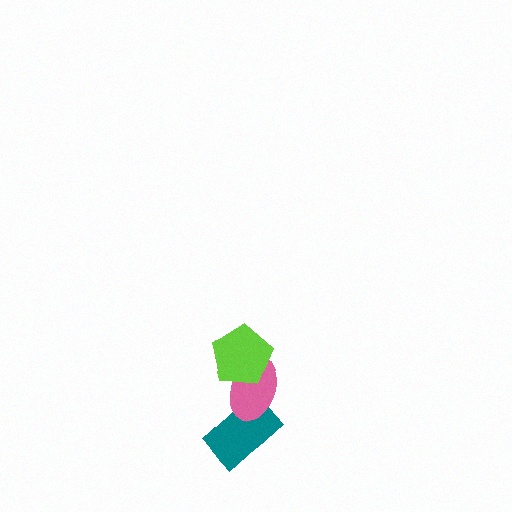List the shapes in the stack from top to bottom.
From top to bottom: the lime pentagon, the pink ellipse, the teal rectangle.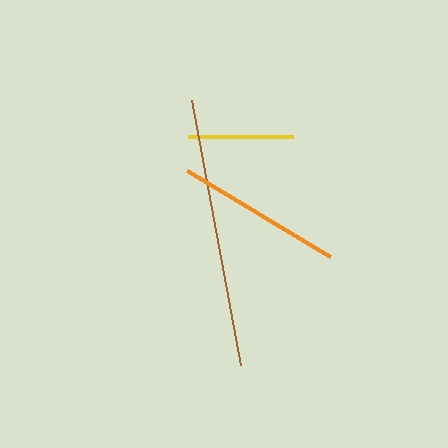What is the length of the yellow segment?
The yellow segment is approximately 105 pixels long.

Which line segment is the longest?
The brown line is the longest at approximately 270 pixels.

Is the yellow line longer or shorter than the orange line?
The orange line is longer than the yellow line.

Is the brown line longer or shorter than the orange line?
The brown line is longer than the orange line.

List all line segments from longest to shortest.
From longest to shortest: brown, orange, yellow.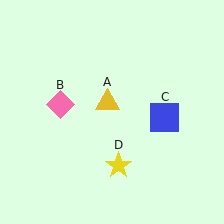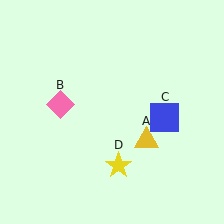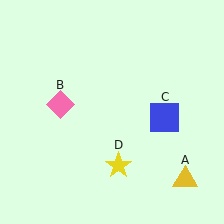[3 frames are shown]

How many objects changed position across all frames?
1 object changed position: yellow triangle (object A).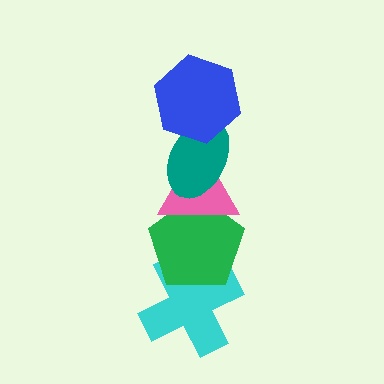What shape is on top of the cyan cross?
The green pentagon is on top of the cyan cross.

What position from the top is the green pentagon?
The green pentagon is 4th from the top.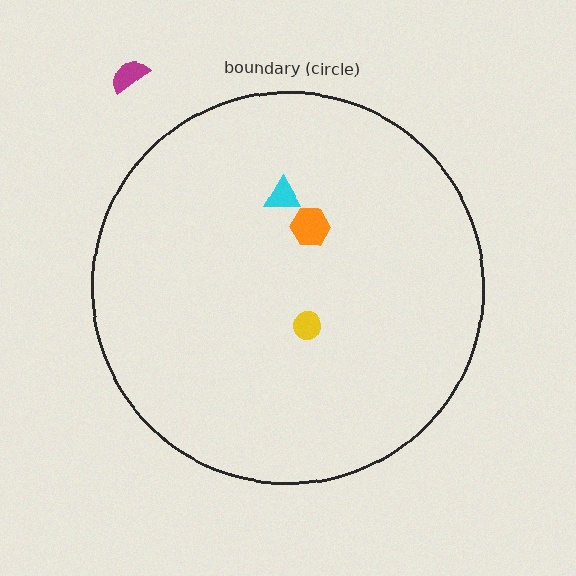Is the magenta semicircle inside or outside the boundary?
Outside.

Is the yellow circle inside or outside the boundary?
Inside.